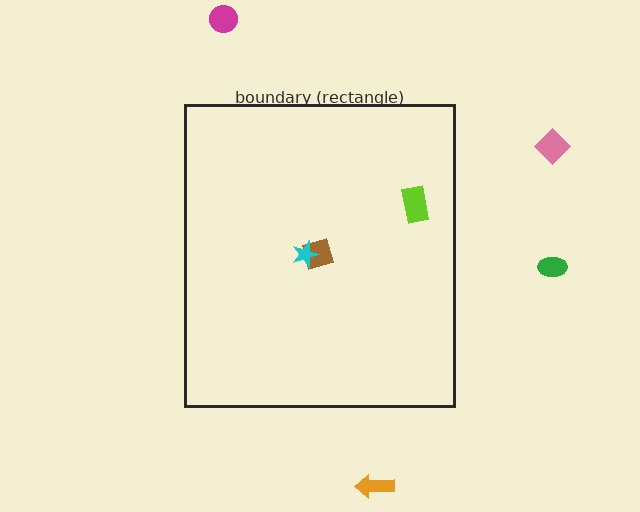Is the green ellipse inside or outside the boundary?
Outside.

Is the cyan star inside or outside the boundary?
Inside.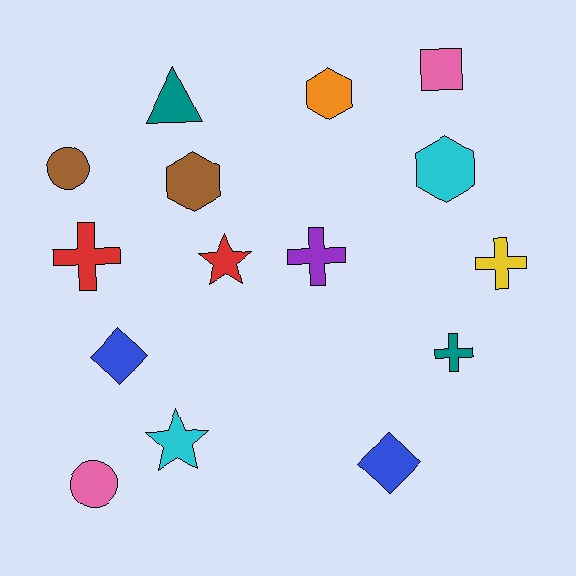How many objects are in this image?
There are 15 objects.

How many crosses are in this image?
There are 4 crosses.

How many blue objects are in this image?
There are 2 blue objects.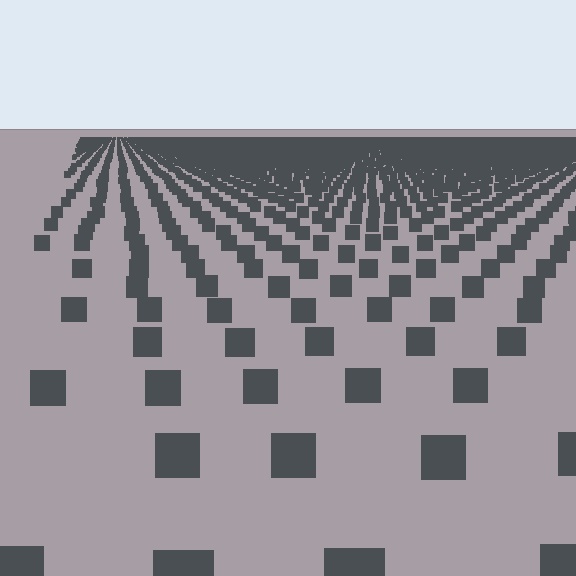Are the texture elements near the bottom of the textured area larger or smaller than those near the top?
Larger. Near the bottom, elements are closer to the viewer and appear at a bigger on-screen size.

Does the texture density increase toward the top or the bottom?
Density increases toward the top.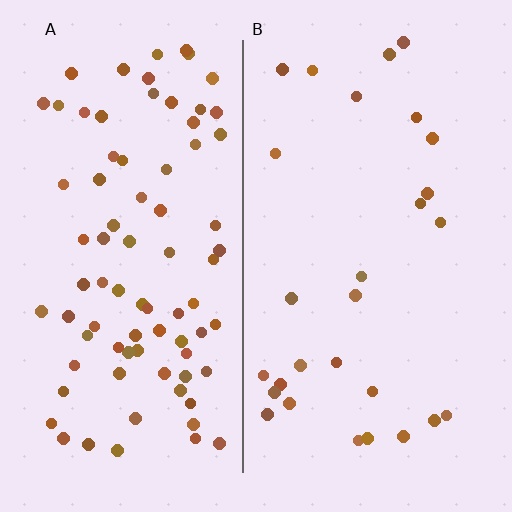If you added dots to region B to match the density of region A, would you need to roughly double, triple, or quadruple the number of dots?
Approximately triple.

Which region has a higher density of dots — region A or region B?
A (the left).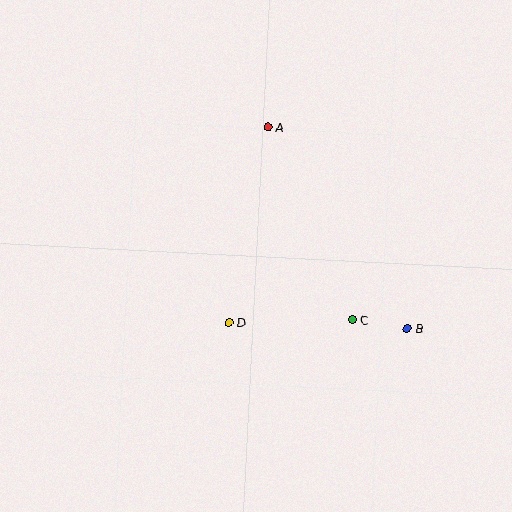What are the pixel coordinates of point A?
Point A is at (268, 127).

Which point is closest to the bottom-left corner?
Point D is closest to the bottom-left corner.